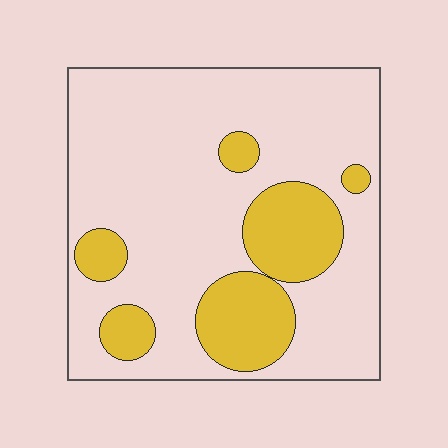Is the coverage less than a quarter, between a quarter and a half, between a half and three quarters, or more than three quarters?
Less than a quarter.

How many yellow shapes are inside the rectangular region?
6.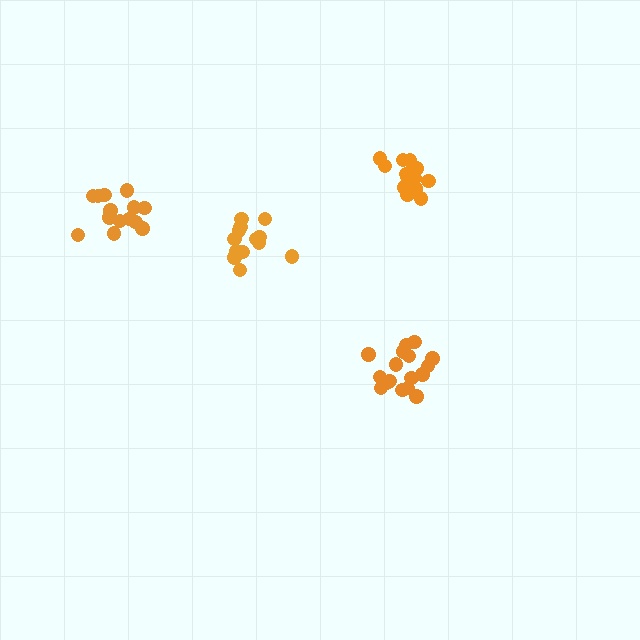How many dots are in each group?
Group 1: 13 dots, Group 2: 18 dots, Group 3: 14 dots, Group 4: 14 dots (59 total).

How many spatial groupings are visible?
There are 4 spatial groupings.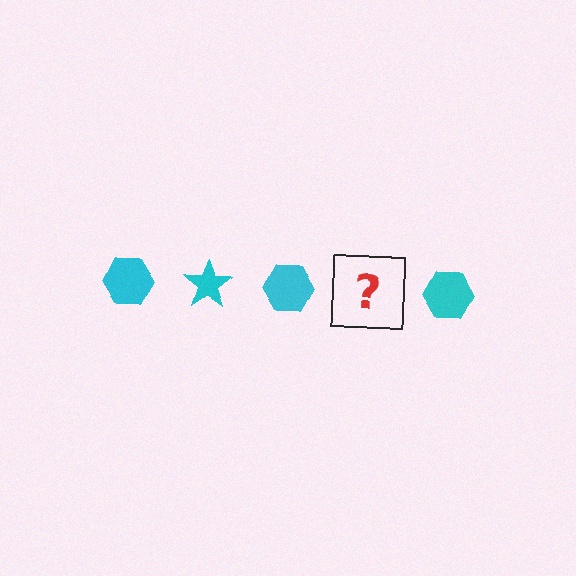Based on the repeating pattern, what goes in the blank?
The blank should be a cyan star.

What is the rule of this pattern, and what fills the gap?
The rule is that the pattern cycles through hexagon, star shapes in cyan. The gap should be filled with a cyan star.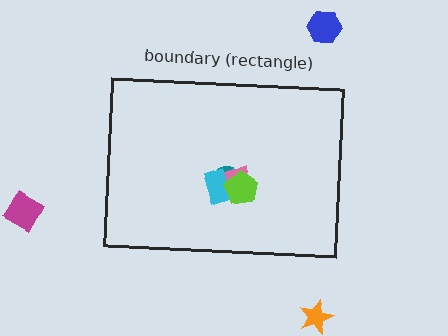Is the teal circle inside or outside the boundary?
Inside.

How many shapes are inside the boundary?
4 inside, 3 outside.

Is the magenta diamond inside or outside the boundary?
Outside.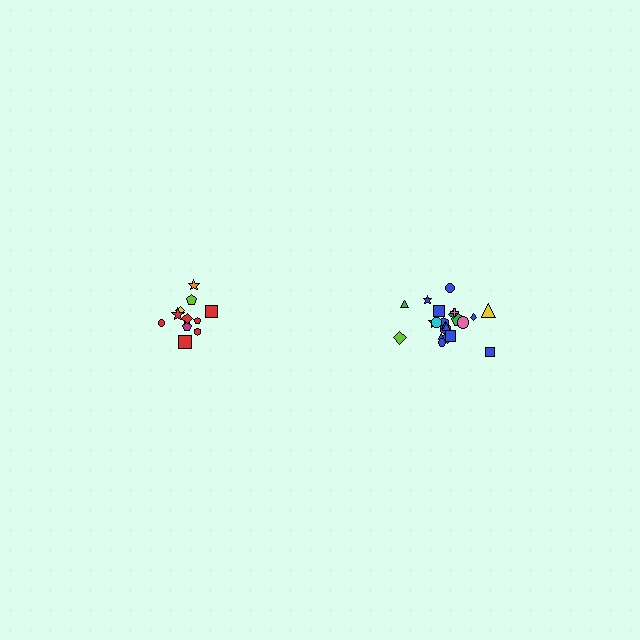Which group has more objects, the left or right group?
The right group.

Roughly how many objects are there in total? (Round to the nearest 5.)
Roughly 35 objects in total.